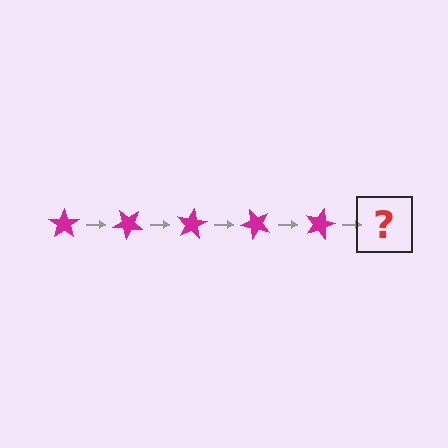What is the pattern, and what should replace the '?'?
The pattern is that the star rotates 40 degrees each step. The '?' should be a magenta star rotated 200 degrees.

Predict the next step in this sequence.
The next step is a magenta star rotated 200 degrees.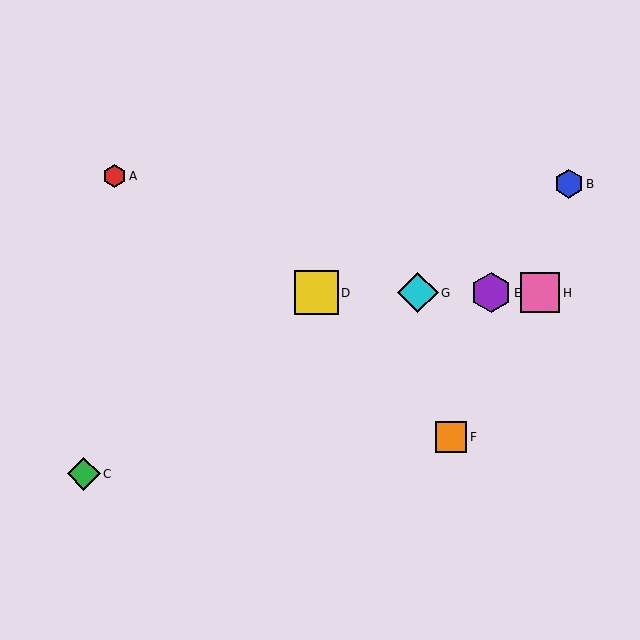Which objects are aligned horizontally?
Objects D, E, G, H are aligned horizontally.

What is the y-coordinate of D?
Object D is at y≈293.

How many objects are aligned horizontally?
4 objects (D, E, G, H) are aligned horizontally.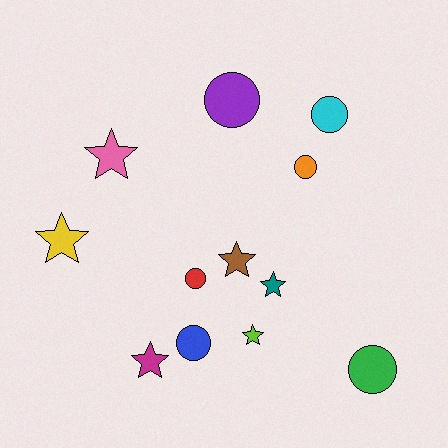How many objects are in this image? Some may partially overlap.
There are 12 objects.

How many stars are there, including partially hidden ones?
There are 6 stars.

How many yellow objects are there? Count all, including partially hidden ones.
There is 1 yellow object.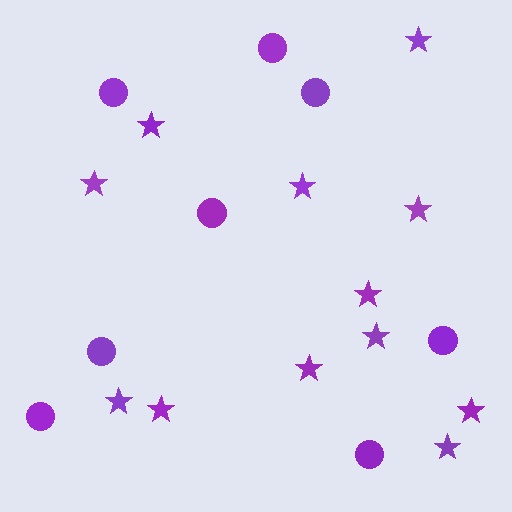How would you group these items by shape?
There are 2 groups: one group of stars (12) and one group of circles (8).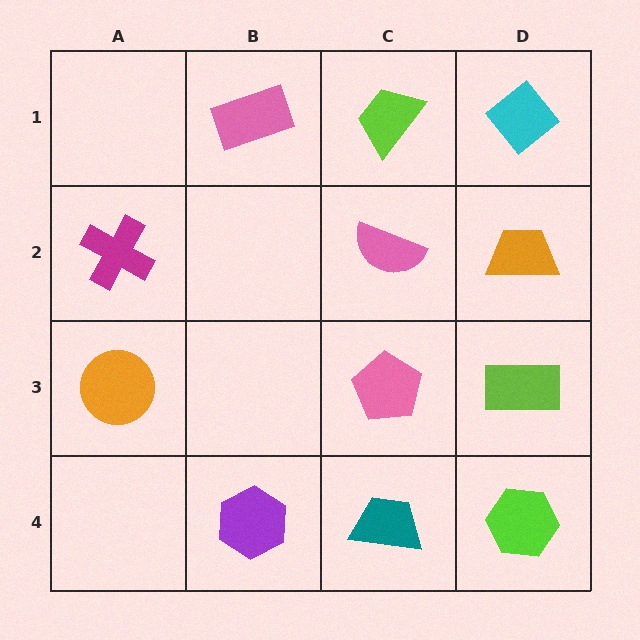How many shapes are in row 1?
3 shapes.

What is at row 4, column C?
A teal trapezoid.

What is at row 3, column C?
A pink pentagon.